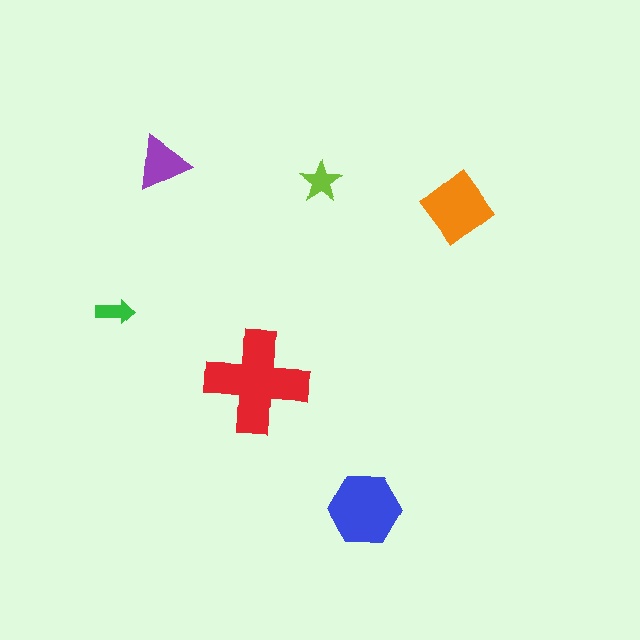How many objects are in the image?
There are 6 objects in the image.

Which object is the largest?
The red cross.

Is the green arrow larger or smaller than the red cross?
Smaller.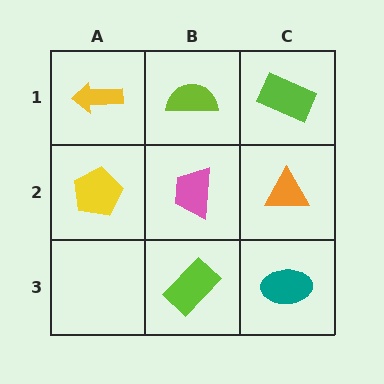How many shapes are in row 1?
3 shapes.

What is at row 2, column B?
A pink trapezoid.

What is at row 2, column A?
A yellow pentagon.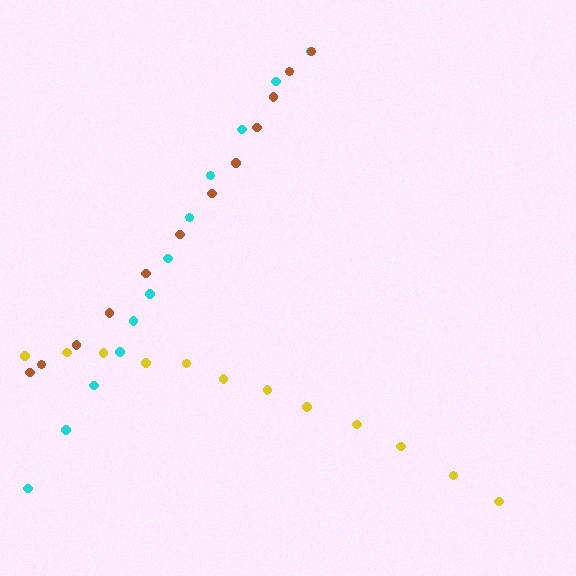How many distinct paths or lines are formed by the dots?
There are 3 distinct paths.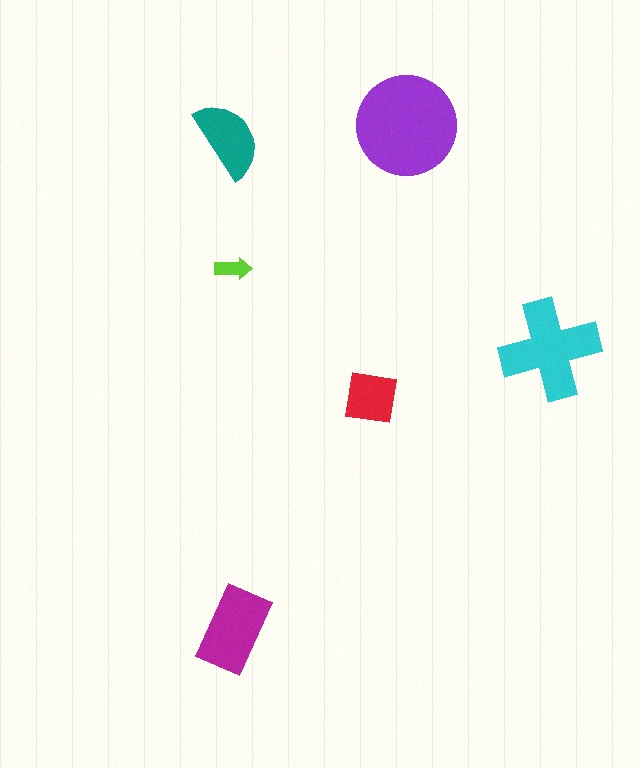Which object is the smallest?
The lime arrow.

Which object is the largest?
The purple circle.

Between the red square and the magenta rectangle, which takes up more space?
The magenta rectangle.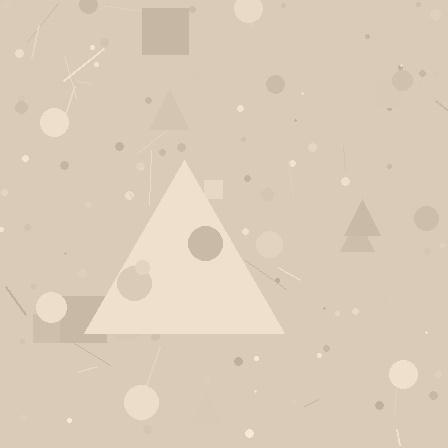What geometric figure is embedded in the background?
A triangle is embedded in the background.